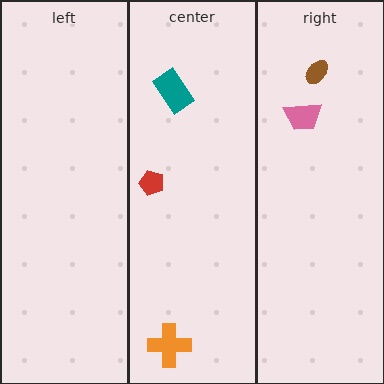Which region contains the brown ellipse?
The right region.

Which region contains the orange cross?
The center region.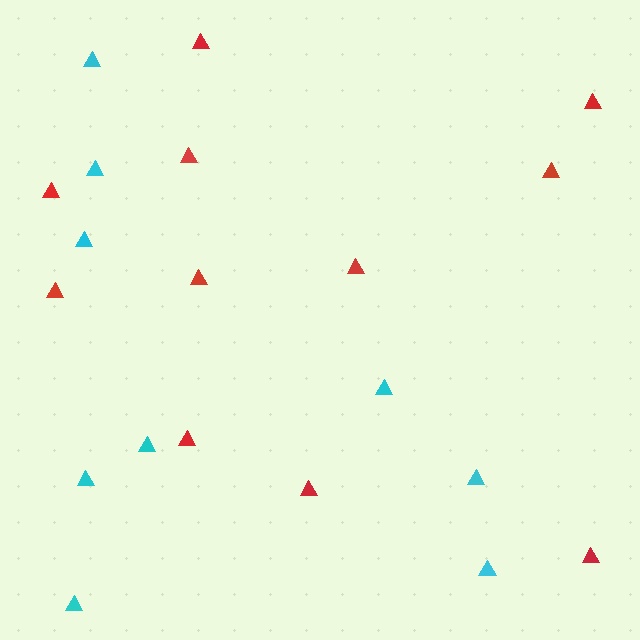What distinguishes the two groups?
There are 2 groups: one group of cyan triangles (9) and one group of red triangles (11).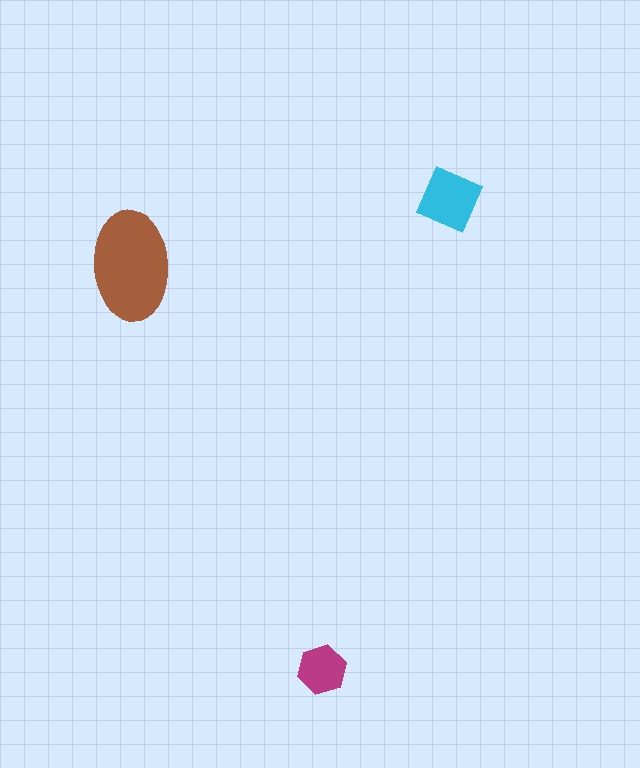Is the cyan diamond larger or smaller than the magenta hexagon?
Larger.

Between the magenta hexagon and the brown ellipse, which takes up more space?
The brown ellipse.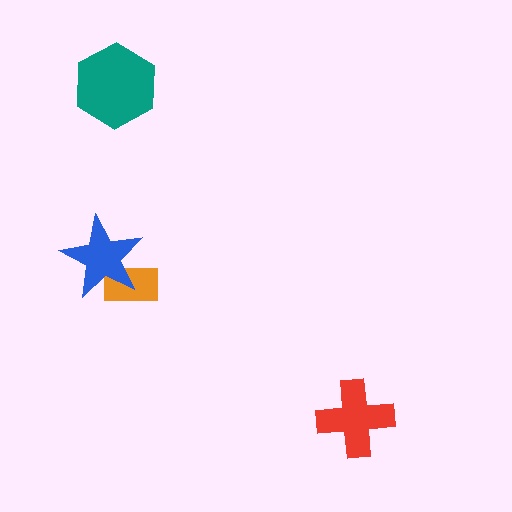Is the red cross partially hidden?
No, no other shape covers it.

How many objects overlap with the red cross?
0 objects overlap with the red cross.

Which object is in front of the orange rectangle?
The blue star is in front of the orange rectangle.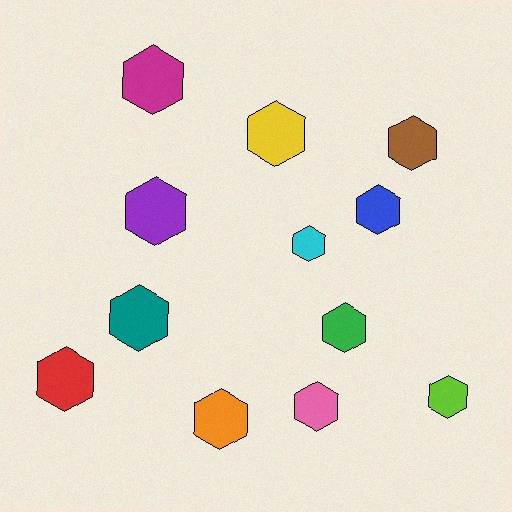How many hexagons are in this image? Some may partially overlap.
There are 12 hexagons.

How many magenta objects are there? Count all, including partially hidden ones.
There is 1 magenta object.